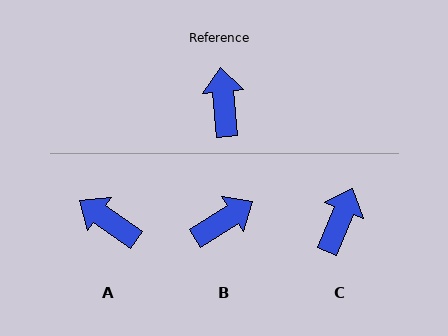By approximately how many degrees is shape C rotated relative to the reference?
Approximately 28 degrees clockwise.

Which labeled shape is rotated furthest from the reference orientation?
B, about 63 degrees away.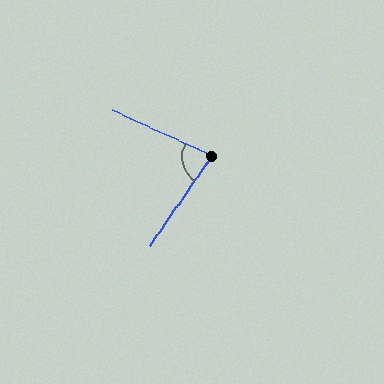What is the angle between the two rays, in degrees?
Approximately 80 degrees.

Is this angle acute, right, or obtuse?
It is acute.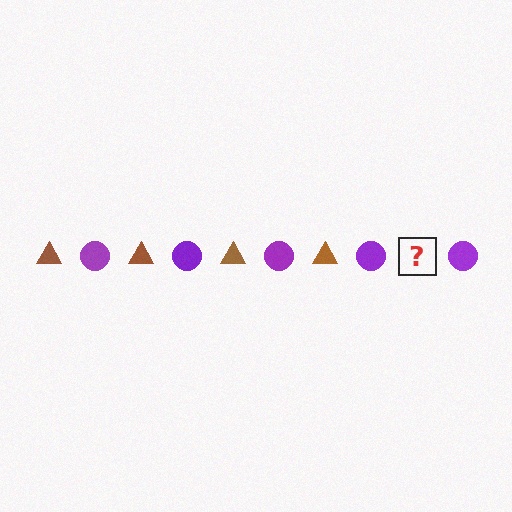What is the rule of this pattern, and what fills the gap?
The rule is that the pattern alternates between brown triangle and purple circle. The gap should be filled with a brown triangle.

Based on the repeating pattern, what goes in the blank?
The blank should be a brown triangle.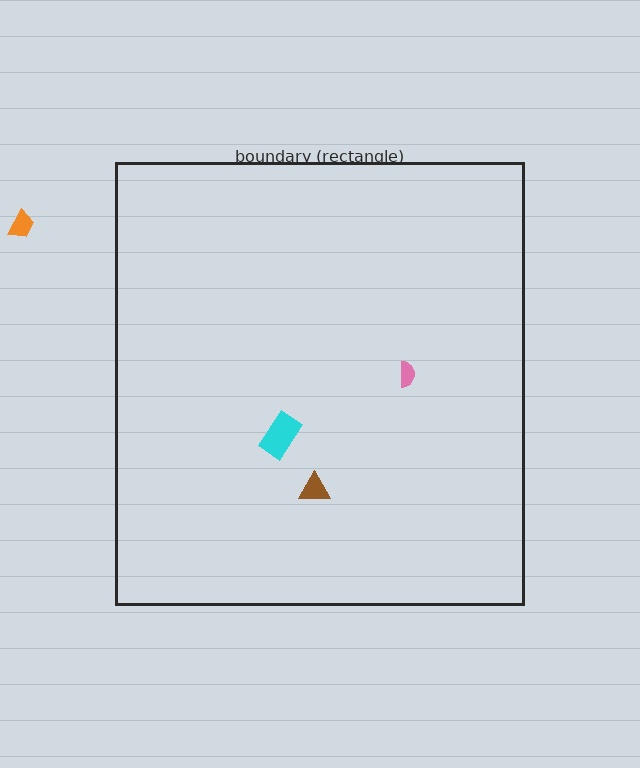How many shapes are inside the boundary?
3 inside, 1 outside.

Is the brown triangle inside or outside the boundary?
Inside.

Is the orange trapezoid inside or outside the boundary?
Outside.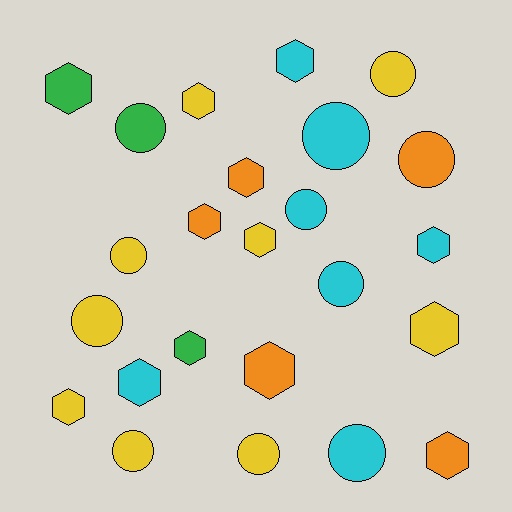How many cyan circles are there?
There are 4 cyan circles.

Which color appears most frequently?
Yellow, with 9 objects.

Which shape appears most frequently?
Hexagon, with 13 objects.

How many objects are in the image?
There are 24 objects.